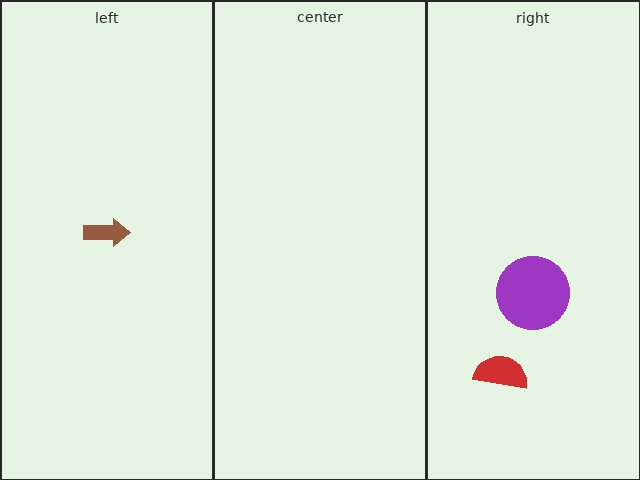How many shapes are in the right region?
2.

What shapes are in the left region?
The brown arrow.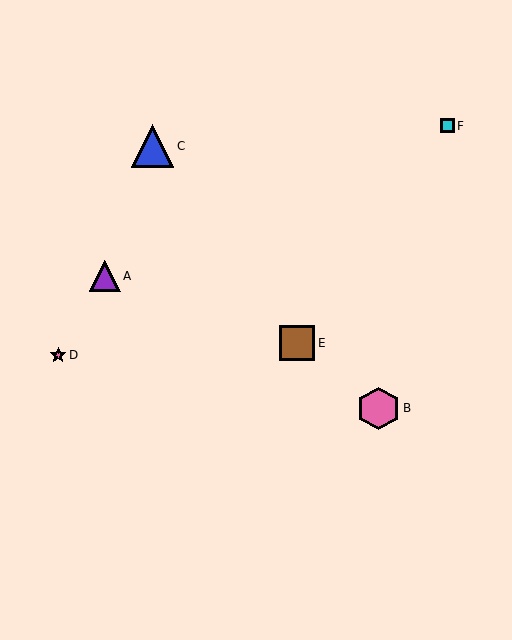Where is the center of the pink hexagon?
The center of the pink hexagon is at (379, 408).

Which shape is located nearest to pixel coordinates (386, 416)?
The pink hexagon (labeled B) at (379, 408) is nearest to that location.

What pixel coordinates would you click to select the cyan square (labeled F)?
Click at (447, 126) to select the cyan square F.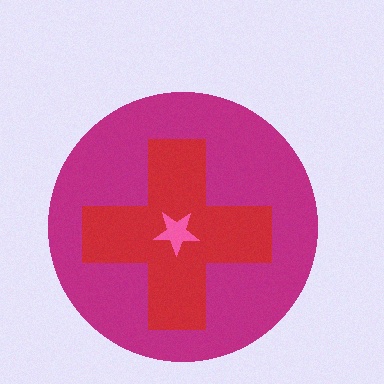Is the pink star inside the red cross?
Yes.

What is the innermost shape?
The pink star.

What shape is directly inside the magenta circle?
The red cross.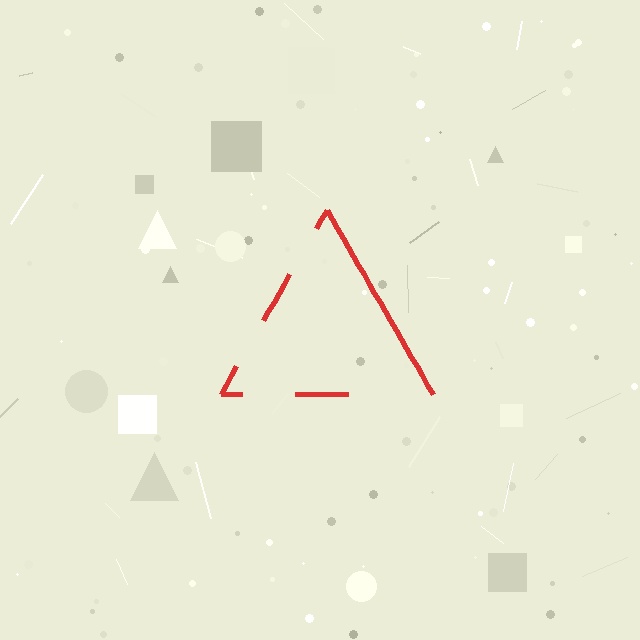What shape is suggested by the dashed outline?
The dashed outline suggests a triangle.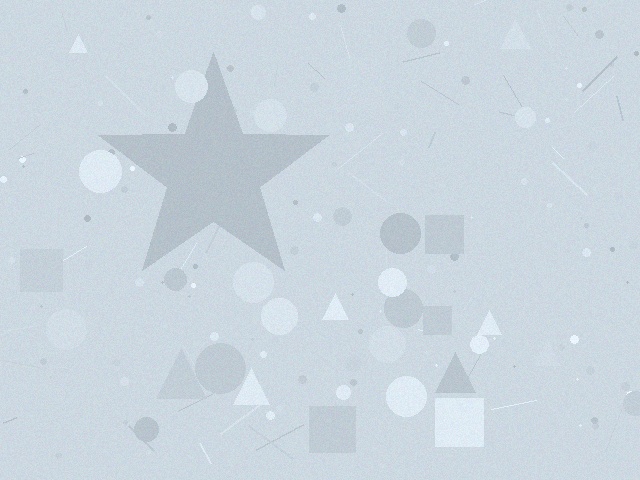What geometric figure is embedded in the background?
A star is embedded in the background.